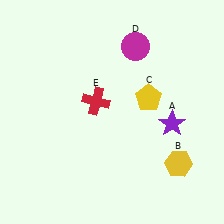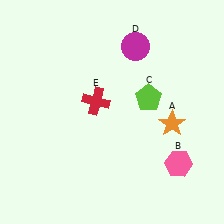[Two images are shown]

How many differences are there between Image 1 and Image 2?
There are 3 differences between the two images.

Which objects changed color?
A changed from purple to orange. B changed from yellow to pink. C changed from yellow to lime.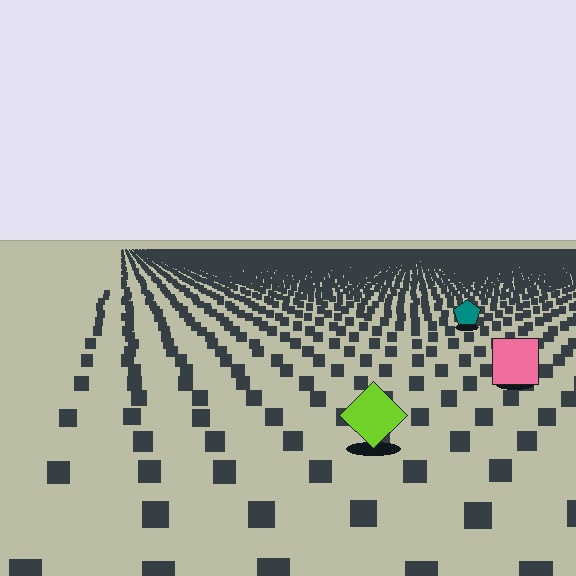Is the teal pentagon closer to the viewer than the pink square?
No. The pink square is closer — you can tell from the texture gradient: the ground texture is coarser near it.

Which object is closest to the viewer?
The lime diamond is closest. The texture marks near it are larger and more spread out.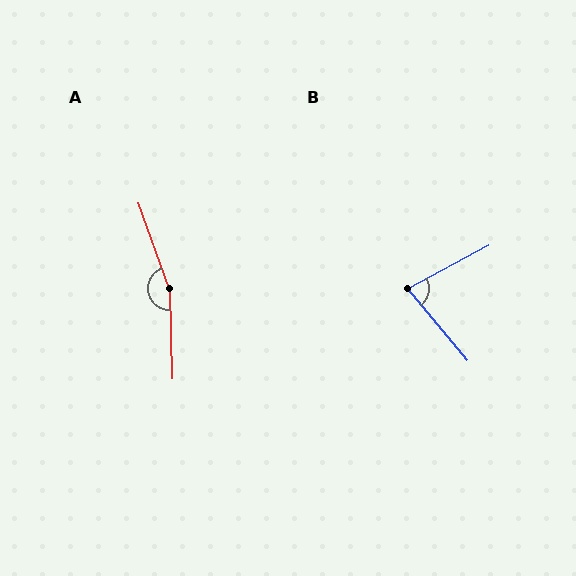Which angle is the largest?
A, at approximately 162 degrees.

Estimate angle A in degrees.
Approximately 162 degrees.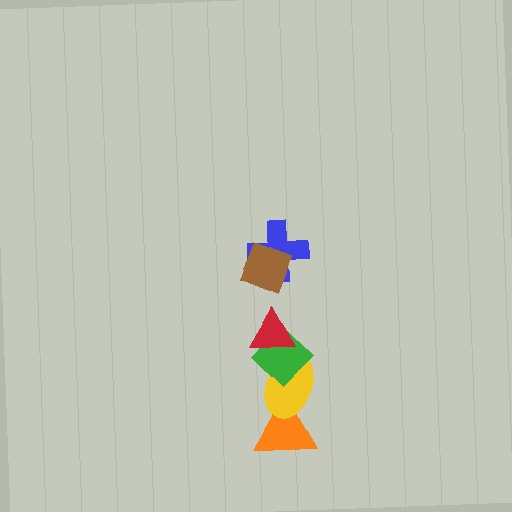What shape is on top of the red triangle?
The blue cross is on top of the red triangle.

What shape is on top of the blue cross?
The brown square is on top of the blue cross.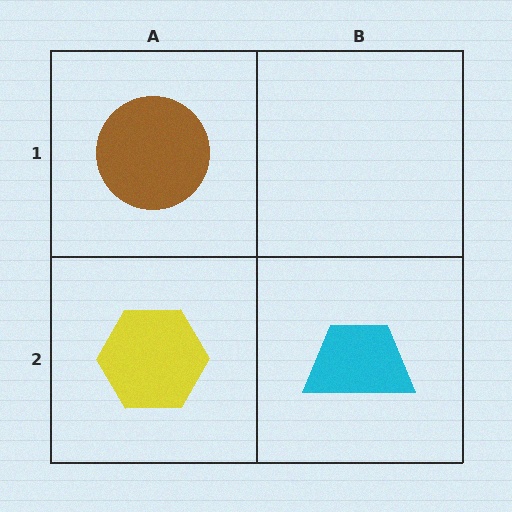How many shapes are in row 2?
2 shapes.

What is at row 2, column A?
A yellow hexagon.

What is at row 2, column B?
A cyan trapezoid.